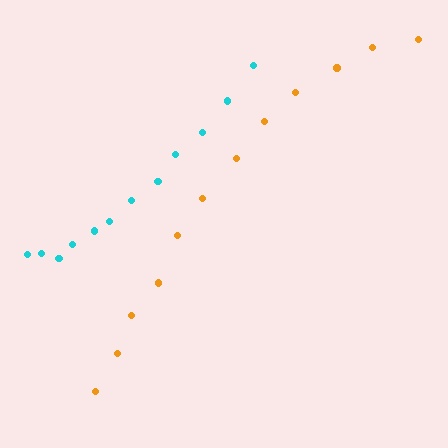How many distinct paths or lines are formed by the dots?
There are 2 distinct paths.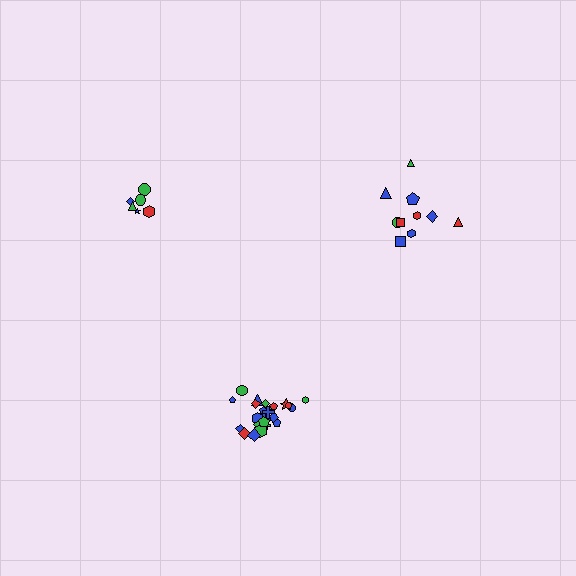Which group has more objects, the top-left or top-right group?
The top-right group.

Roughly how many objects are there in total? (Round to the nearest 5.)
Roughly 40 objects in total.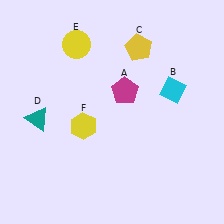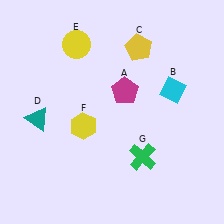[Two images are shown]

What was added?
A green cross (G) was added in Image 2.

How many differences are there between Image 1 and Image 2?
There is 1 difference between the two images.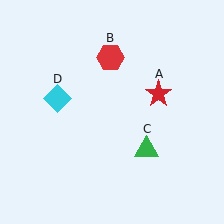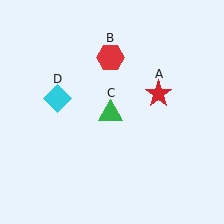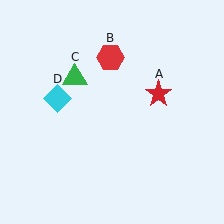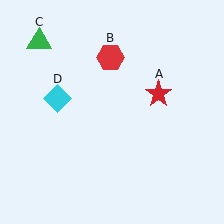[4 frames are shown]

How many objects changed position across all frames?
1 object changed position: green triangle (object C).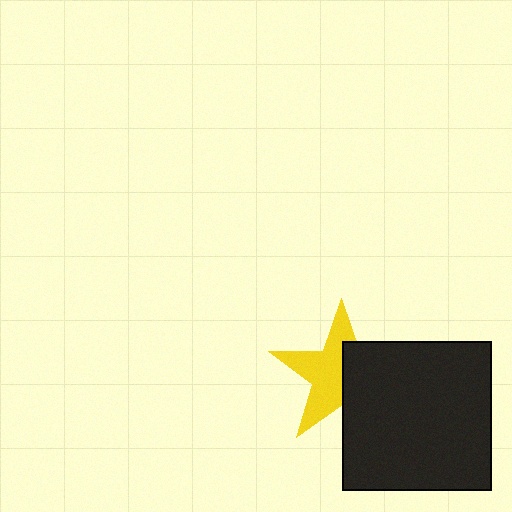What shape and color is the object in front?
The object in front is a black square.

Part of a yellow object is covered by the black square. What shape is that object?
It is a star.